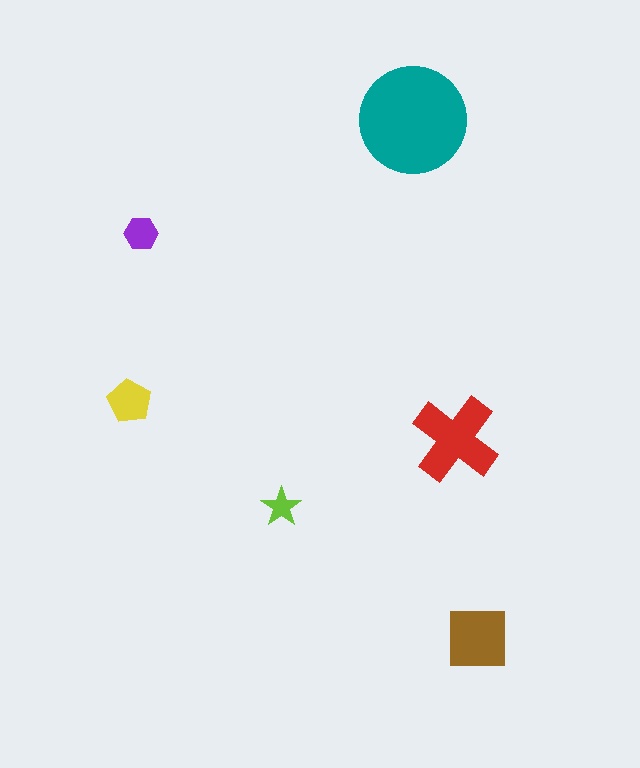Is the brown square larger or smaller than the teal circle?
Smaller.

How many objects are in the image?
There are 6 objects in the image.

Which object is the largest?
The teal circle.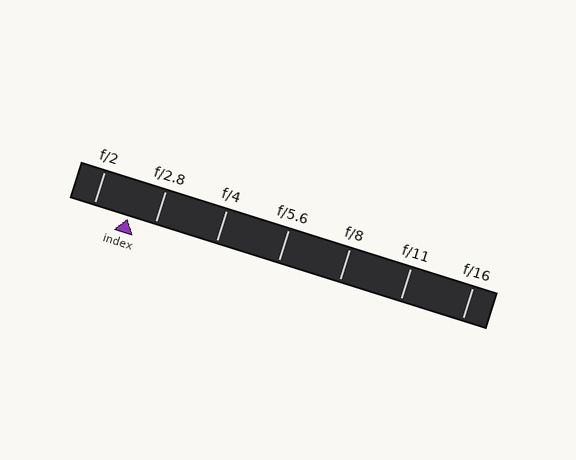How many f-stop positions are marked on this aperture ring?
There are 7 f-stop positions marked.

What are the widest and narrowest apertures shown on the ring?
The widest aperture shown is f/2 and the narrowest is f/16.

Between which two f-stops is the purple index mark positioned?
The index mark is between f/2 and f/2.8.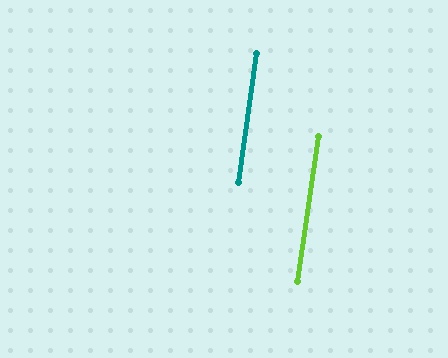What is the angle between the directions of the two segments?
Approximately 0 degrees.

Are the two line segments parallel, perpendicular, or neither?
Parallel — their directions differ by only 0.4°.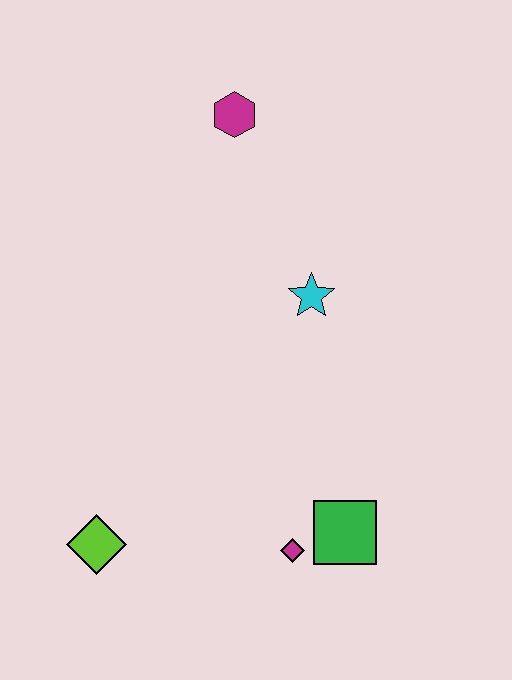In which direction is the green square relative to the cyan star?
The green square is below the cyan star.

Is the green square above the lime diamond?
Yes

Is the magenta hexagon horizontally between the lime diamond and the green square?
Yes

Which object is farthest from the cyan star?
The lime diamond is farthest from the cyan star.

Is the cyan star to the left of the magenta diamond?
No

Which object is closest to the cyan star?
The magenta hexagon is closest to the cyan star.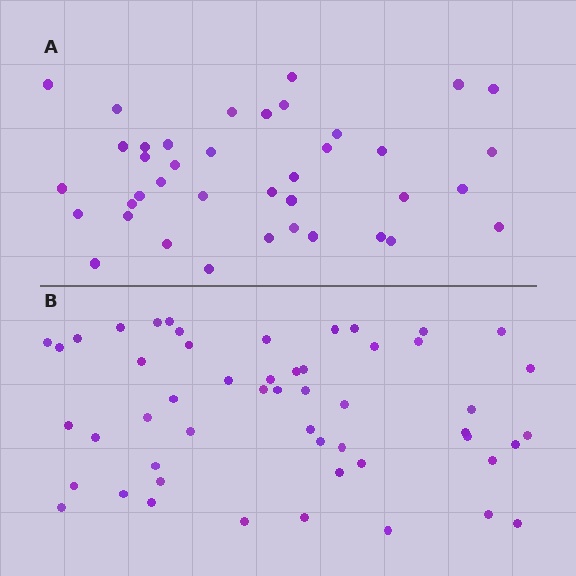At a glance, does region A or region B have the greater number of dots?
Region B (the bottom region) has more dots.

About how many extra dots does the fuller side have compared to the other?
Region B has approximately 15 more dots than region A.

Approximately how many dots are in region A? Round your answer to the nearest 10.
About 40 dots. (The exact count is 39, which rounds to 40.)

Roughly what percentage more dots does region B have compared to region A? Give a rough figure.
About 35% more.